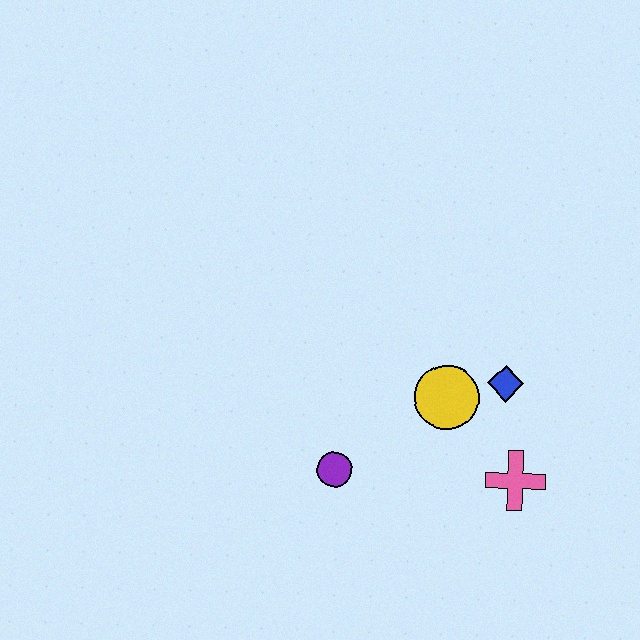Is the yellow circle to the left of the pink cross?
Yes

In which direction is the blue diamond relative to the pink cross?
The blue diamond is above the pink cross.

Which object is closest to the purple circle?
The yellow circle is closest to the purple circle.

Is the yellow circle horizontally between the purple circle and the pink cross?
Yes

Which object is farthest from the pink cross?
The purple circle is farthest from the pink cross.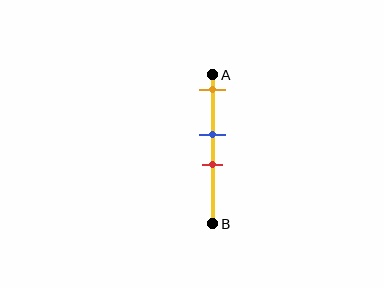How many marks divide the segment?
There are 3 marks dividing the segment.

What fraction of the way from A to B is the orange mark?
The orange mark is approximately 10% (0.1) of the way from A to B.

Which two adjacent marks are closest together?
The blue and red marks are the closest adjacent pair.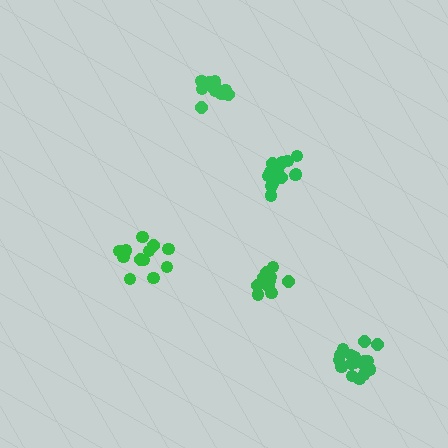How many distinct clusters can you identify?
There are 5 distinct clusters.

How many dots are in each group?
Group 1: 12 dots, Group 2: 13 dots, Group 3: 18 dots, Group 4: 12 dots, Group 5: 16 dots (71 total).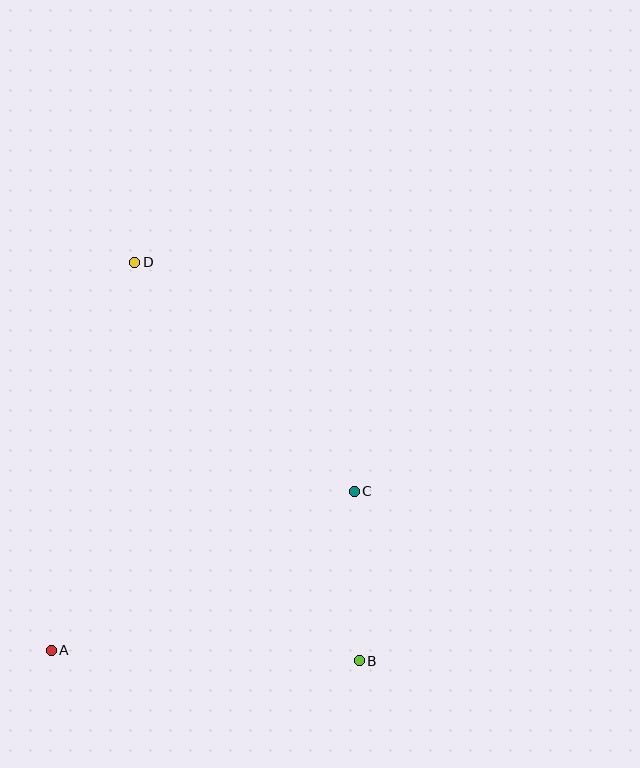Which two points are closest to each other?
Points B and C are closest to each other.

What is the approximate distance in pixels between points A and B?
The distance between A and B is approximately 308 pixels.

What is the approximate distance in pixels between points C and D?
The distance between C and D is approximately 317 pixels.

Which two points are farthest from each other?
Points B and D are farthest from each other.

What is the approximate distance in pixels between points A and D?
The distance between A and D is approximately 397 pixels.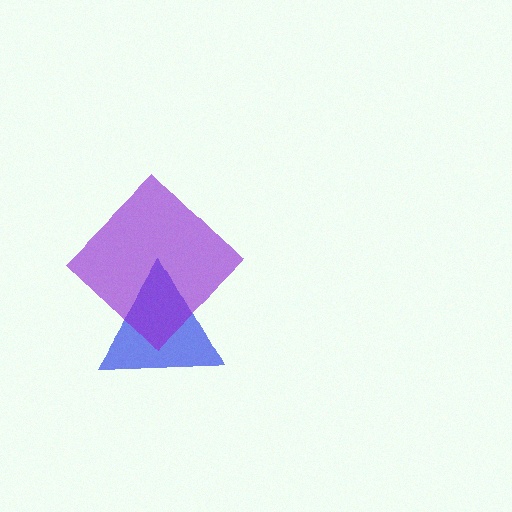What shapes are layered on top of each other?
The layered shapes are: a blue triangle, a purple diamond.